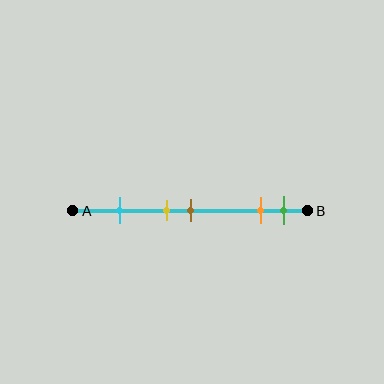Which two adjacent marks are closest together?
The yellow and brown marks are the closest adjacent pair.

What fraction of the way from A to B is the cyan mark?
The cyan mark is approximately 20% (0.2) of the way from A to B.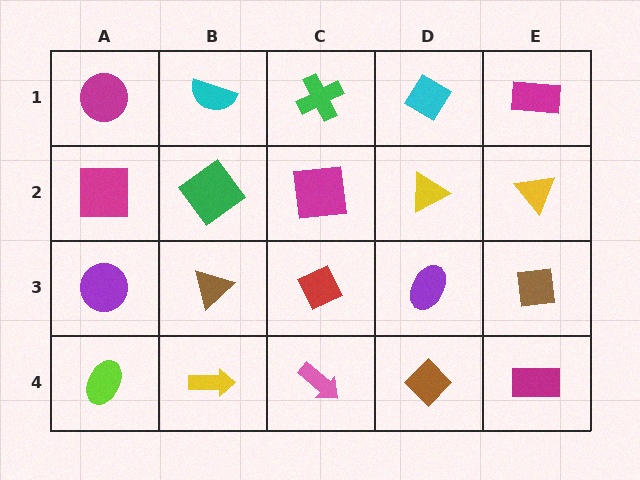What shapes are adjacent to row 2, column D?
A cyan diamond (row 1, column D), a purple ellipse (row 3, column D), a magenta square (row 2, column C), a yellow triangle (row 2, column E).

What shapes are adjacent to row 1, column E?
A yellow triangle (row 2, column E), a cyan diamond (row 1, column D).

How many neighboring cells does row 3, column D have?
4.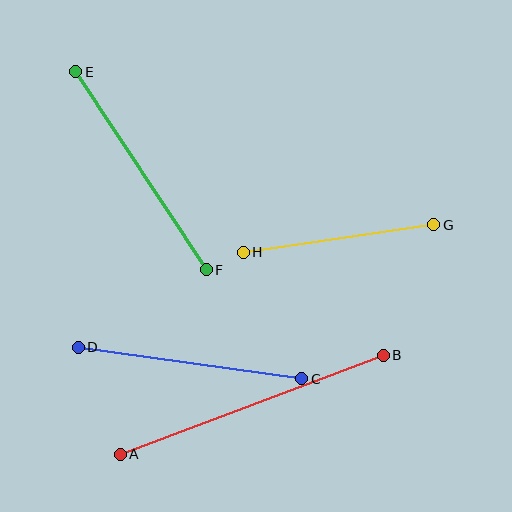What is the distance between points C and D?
The distance is approximately 226 pixels.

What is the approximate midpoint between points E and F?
The midpoint is at approximately (141, 171) pixels.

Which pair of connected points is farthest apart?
Points A and B are farthest apart.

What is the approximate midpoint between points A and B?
The midpoint is at approximately (252, 405) pixels.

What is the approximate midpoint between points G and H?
The midpoint is at approximately (338, 238) pixels.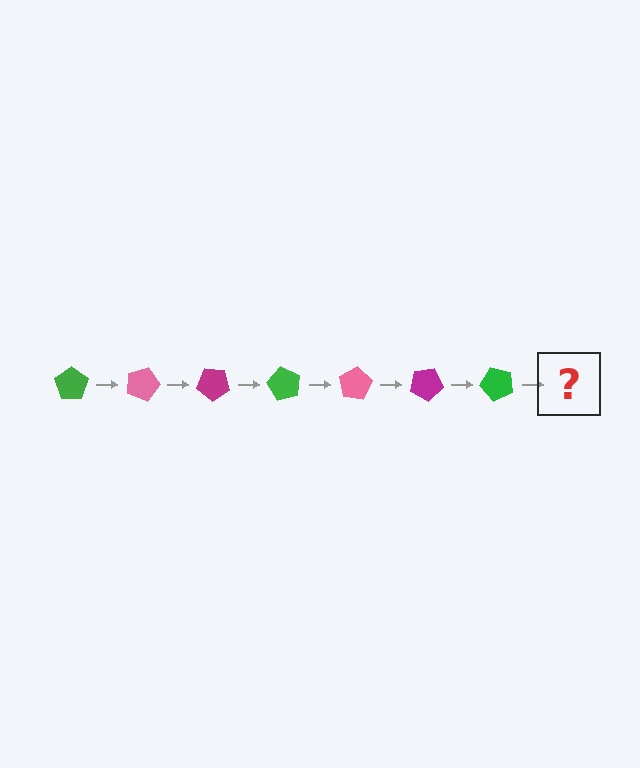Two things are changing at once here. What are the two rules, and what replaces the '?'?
The two rules are that it rotates 20 degrees each step and the color cycles through green, pink, and magenta. The '?' should be a pink pentagon, rotated 140 degrees from the start.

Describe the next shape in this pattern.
It should be a pink pentagon, rotated 140 degrees from the start.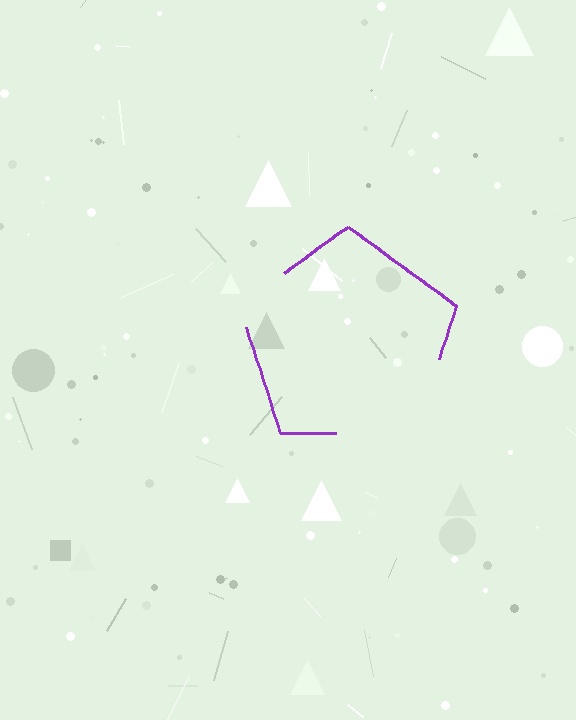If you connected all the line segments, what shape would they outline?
They would outline a pentagon.